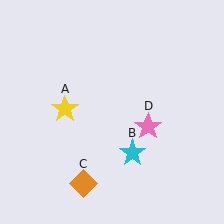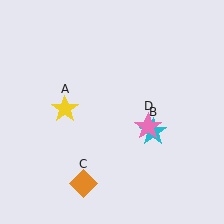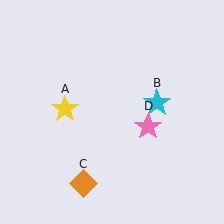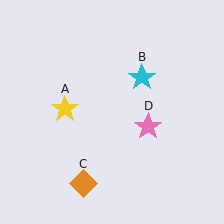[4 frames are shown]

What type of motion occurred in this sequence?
The cyan star (object B) rotated counterclockwise around the center of the scene.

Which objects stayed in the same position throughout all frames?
Yellow star (object A) and orange diamond (object C) and pink star (object D) remained stationary.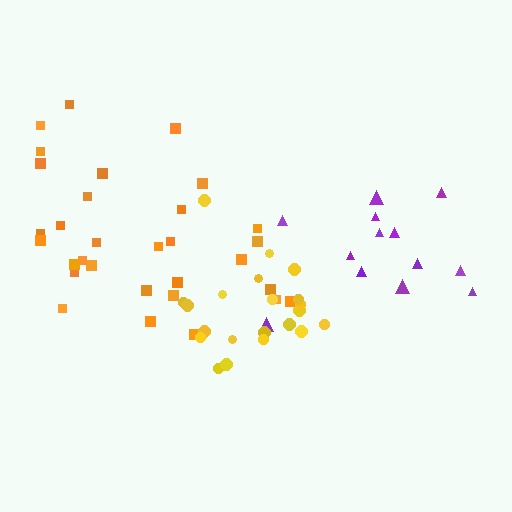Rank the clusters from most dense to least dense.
yellow, orange, purple.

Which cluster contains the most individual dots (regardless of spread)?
Orange (31).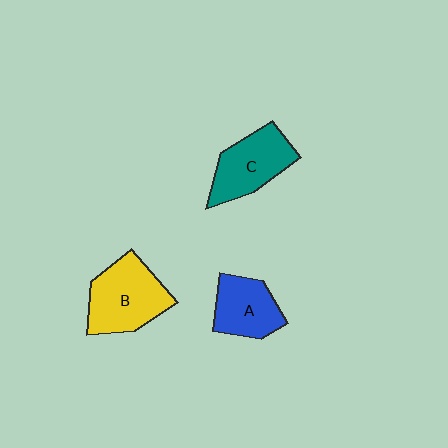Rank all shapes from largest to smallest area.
From largest to smallest: B (yellow), C (teal), A (blue).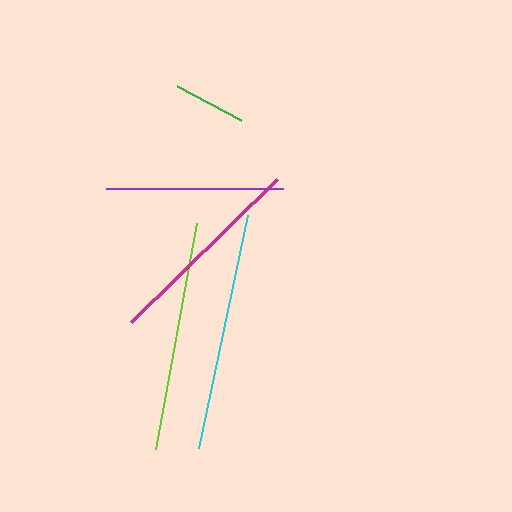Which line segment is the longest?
The cyan line is the longest at approximately 238 pixels.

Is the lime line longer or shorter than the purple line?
The lime line is longer than the purple line.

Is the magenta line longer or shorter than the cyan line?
The cyan line is longer than the magenta line.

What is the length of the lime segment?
The lime segment is approximately 230 pixels long.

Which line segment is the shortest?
The green line is the shortest at approximately 73 pixels.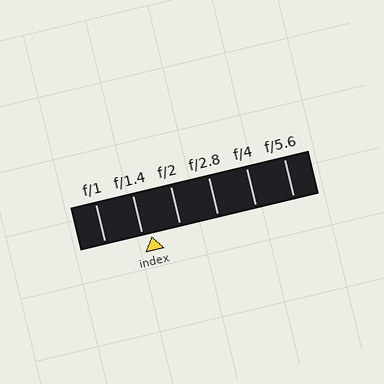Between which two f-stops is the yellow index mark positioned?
The index mark is between f/1.4 and f/2.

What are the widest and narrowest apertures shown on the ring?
The widest aperture shown is f/1 and the narrowest is f/5.6.